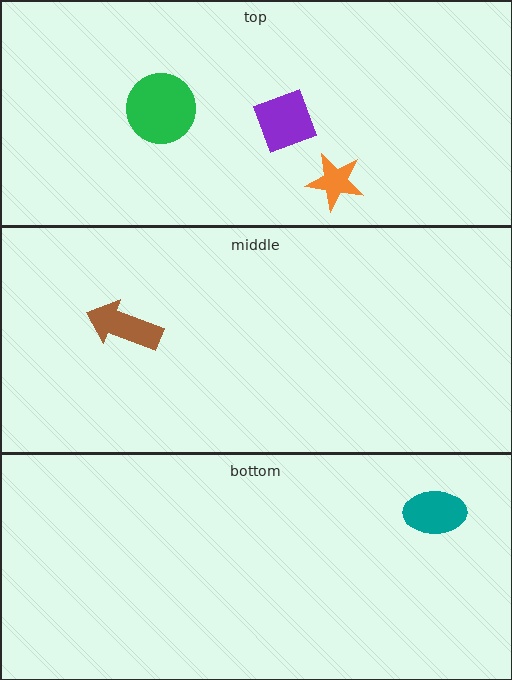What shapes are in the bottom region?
The teal ellipse.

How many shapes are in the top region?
3.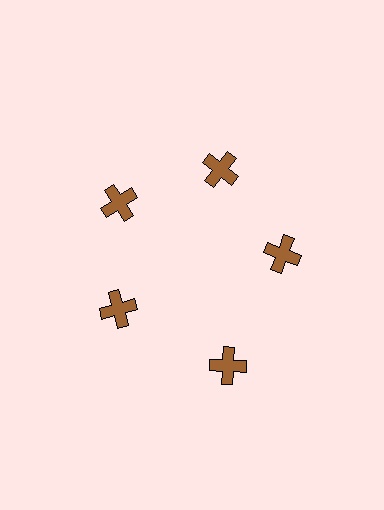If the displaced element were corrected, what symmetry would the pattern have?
It would have 5-fold rotational symmetry — the pattern would map onto itself every 72 degrees.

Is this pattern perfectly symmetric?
No. The 5 brown crosses are arranged in a ring, but one element near the 5 o'clock position is pushed outward from the center, breaking the 5-fold rotational symmetry.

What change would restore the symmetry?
The symmetry would be restored by moving it inward, back onto the ring so that all 5 crosses sit at equal angles and equal distance from the center.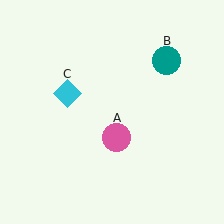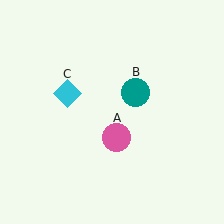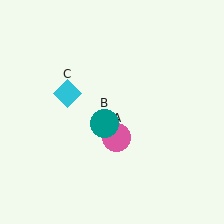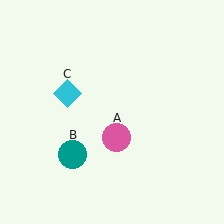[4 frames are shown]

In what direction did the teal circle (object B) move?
The teal circle (object B) moved down and to the left.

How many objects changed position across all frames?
1 object changed position: teal circle (object B).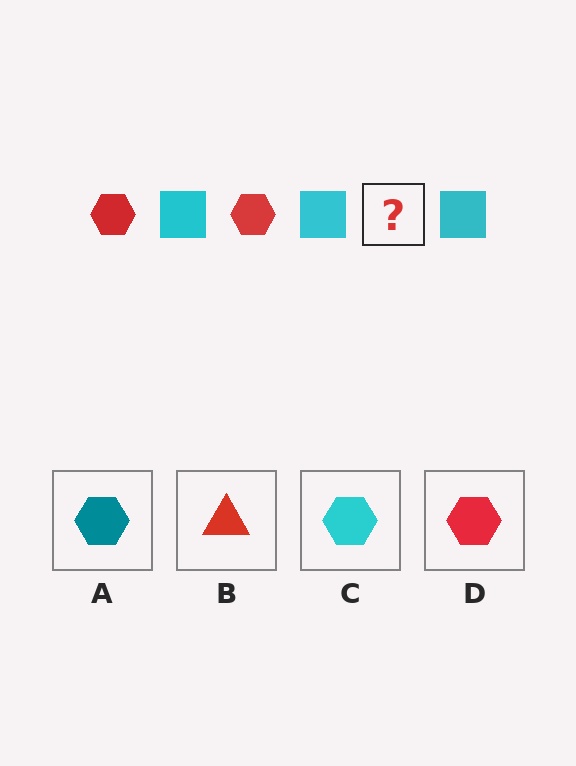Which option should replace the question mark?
Option D.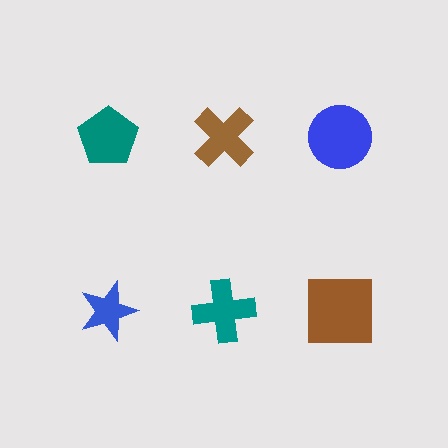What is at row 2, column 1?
A blue star.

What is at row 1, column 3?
A blue circle.